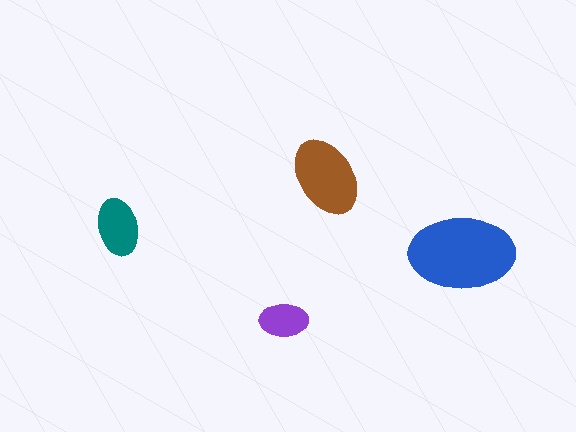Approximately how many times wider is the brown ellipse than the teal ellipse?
About 1.5 times wider.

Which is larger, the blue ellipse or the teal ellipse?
The blue one.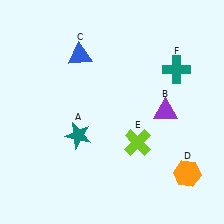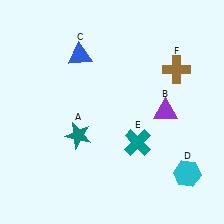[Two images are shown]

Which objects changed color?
D changed from orange to cyan. E changed from lime to teal. F changed from teal to brown.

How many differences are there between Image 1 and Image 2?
There are 3 differences between the two images.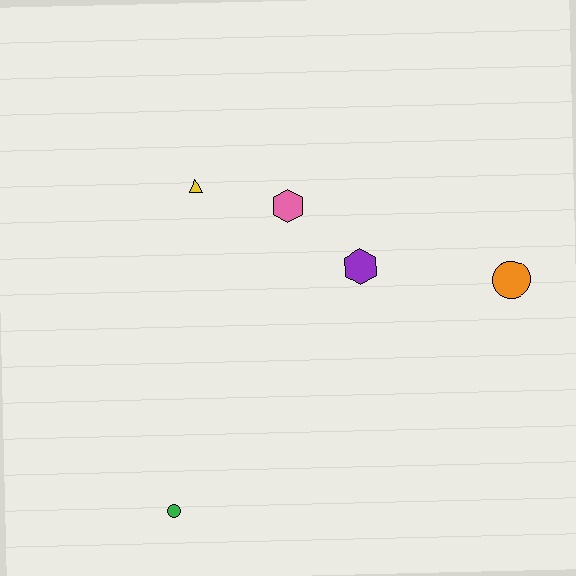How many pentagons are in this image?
There are no pentagons.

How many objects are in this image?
There are 5 objects.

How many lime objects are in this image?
There are no lime objects.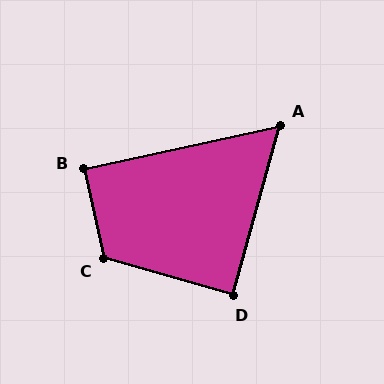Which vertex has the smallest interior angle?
A, at approximately 62 degrees.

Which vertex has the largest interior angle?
C, at approximately 118 degrees.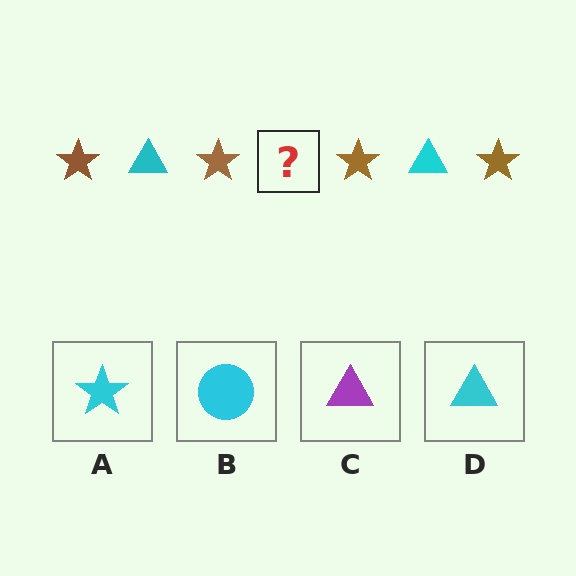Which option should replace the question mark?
Option D.